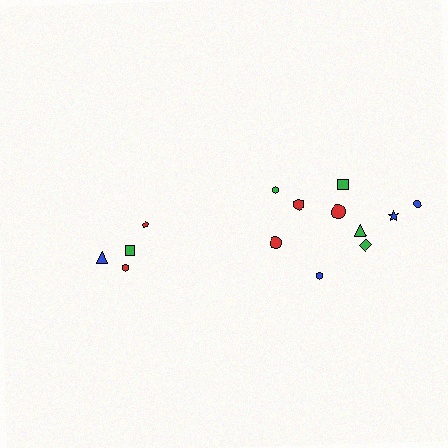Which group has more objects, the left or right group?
The right group.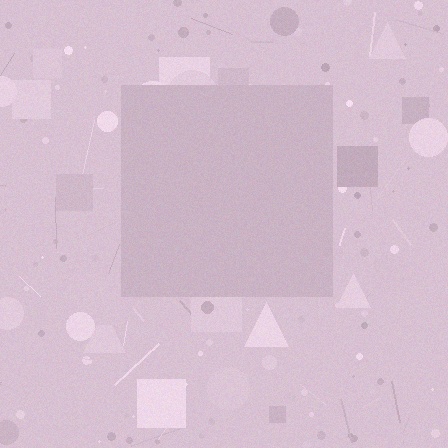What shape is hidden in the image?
A square is hidden in the image.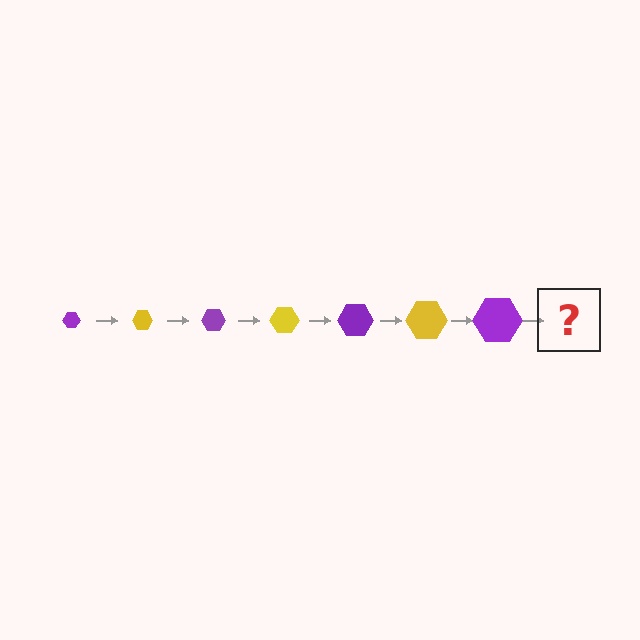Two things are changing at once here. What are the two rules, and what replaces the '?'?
The two rules are that the hexagon grows larger each step and the color cycles through purple and yellow. The '?' should be a yellow hexagon, larger than the previous one.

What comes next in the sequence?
The next element should be a yellow hexagon, larger than the previous one.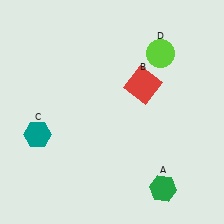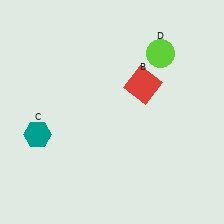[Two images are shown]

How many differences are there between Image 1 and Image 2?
There is 1 difference between the two images.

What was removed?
The green hexagon (A) was removed in Image 2.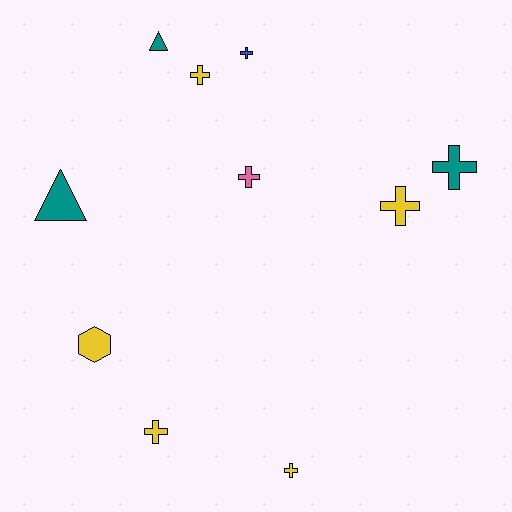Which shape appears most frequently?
Cross, with 7 objects.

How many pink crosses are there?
There is 1 pink cross.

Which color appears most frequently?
Yellow, with 5 objects.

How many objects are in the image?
There are 10 objects.